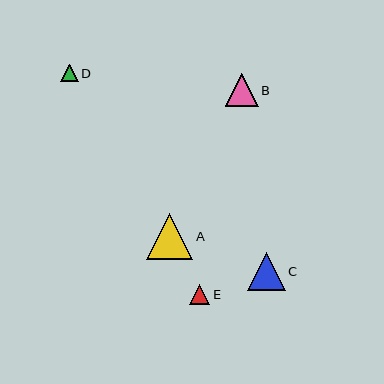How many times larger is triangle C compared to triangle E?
Triangle C is approximately 1.9 times the size of triangle E.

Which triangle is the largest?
Triangle A is the largest with a size of approximately 47 pixels.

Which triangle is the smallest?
Triangle D is the smallest with a size of approximately 18 pixels.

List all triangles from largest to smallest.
From largest to smallest: A, C, B, E, D.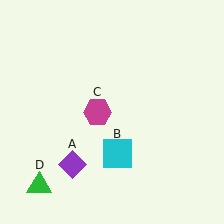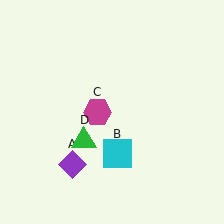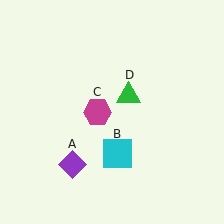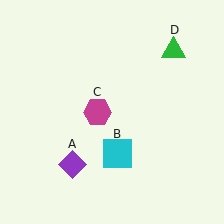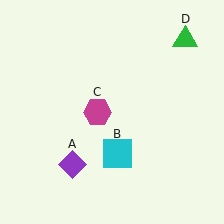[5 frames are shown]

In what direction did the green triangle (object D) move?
The green triangle (object D) moved up and to the right.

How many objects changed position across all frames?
1 object changed position: green triangle (object D).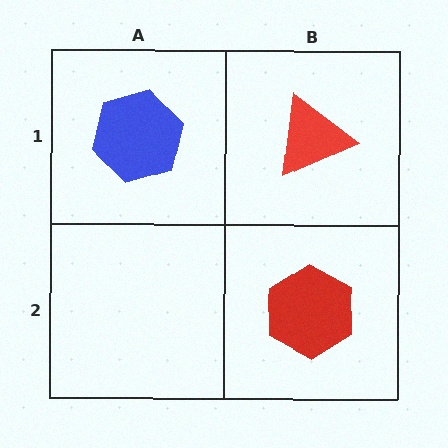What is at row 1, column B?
A red triangle.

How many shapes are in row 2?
1 shape.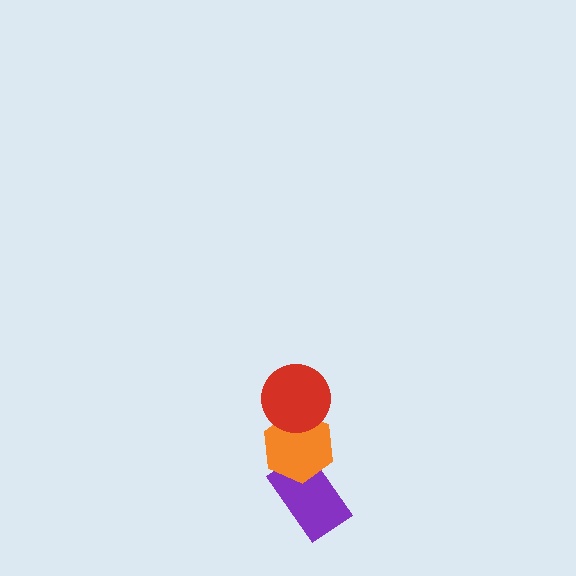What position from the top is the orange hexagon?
The orange hexagon is 2nd from the top.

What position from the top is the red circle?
The red circle is 1st from the top.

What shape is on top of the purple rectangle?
The orange hexagon is on top of the purple rectangle.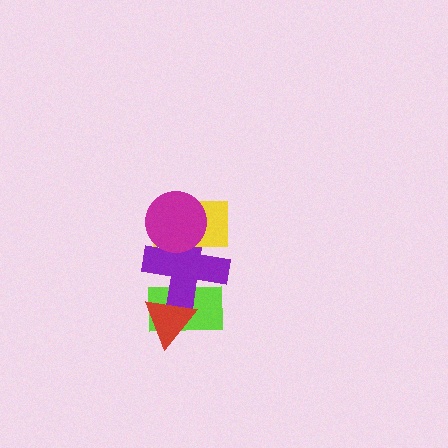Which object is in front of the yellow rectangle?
The magenta circle is in front of the yellow rectangle.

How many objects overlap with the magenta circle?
2 objects overlap with the magenta circle.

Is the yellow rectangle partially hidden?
Yes, it is partially covered by another shape.